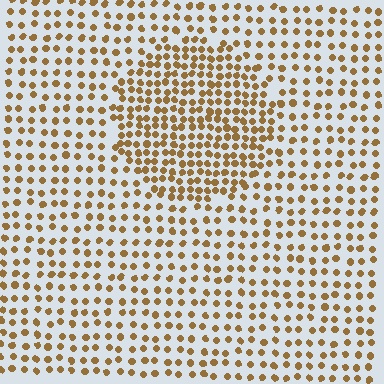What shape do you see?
I see a circle.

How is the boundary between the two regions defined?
The boundary is defined by a change in element density (approximately 1.8x ratio). All elements are the same color, size, and shape.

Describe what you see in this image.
The image contains small brown elements arranged at two different densities. A circle-shaped region is visible where the elements are more densely packed than the surrounding area.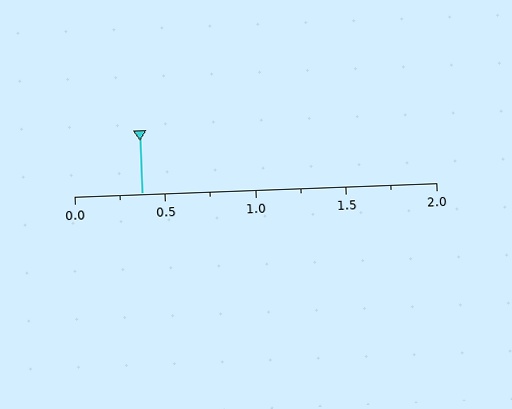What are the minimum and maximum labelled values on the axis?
The axis runs from 0.0 to 2.0.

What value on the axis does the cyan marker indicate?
The marker indicates approximately 0.38.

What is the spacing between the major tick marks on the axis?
The major ticks are spaced 0.5 apart.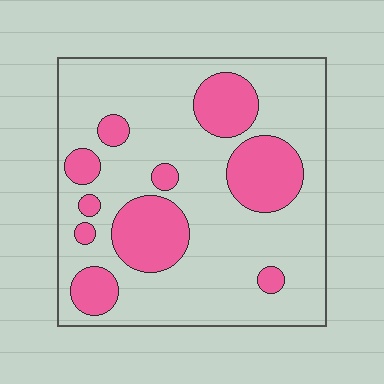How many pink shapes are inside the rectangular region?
10.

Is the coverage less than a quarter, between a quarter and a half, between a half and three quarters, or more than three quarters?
Between a quarter and a half.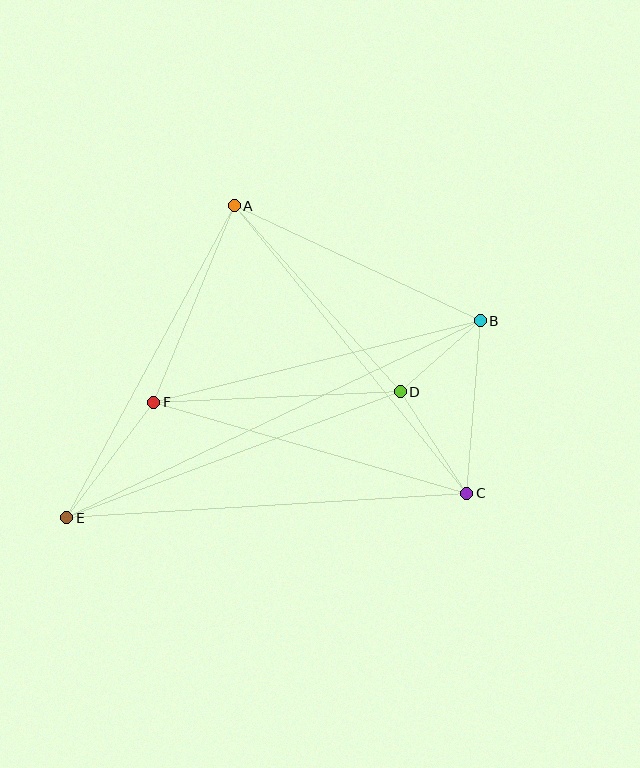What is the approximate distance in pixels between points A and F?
The distance between A and F is approximately 212 pixels.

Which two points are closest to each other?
Points B and D are closest to each other.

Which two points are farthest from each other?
Points B and E are farthest from each other.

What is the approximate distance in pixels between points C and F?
The distance between C and F is approximately 326 pixels.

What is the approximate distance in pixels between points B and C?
The distance between B and C is approximately 173 pixels.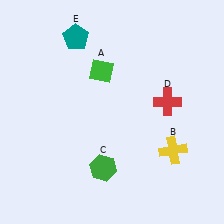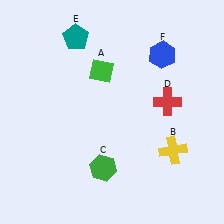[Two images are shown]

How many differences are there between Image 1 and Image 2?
There is 1 difference between the two images.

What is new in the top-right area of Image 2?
A blue hexagon (F) was added in the top-right area of Image 2.